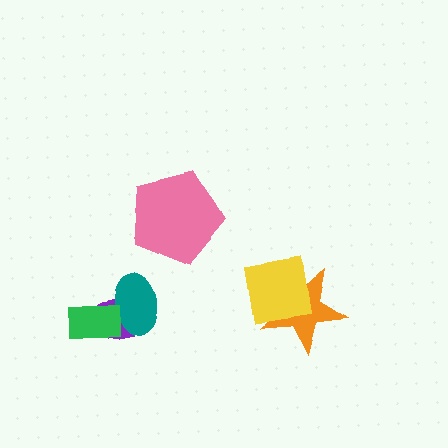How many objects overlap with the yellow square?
1 object overlaps with the yellow square.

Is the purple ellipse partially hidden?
Yes, it is partially covered by another shape.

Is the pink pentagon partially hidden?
No, no other shape covers it.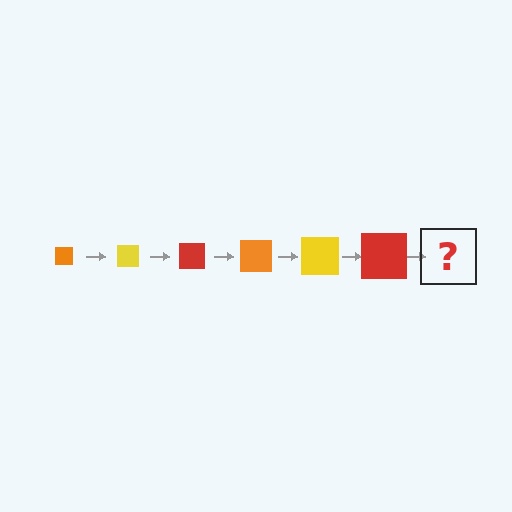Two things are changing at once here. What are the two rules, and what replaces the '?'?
The two rules are that the square grows larger each step and the color cycles through orange, yellow, and red. The '?' should be an orange square, larger than the previous one.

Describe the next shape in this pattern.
It should be an orange square, larger than the previous one.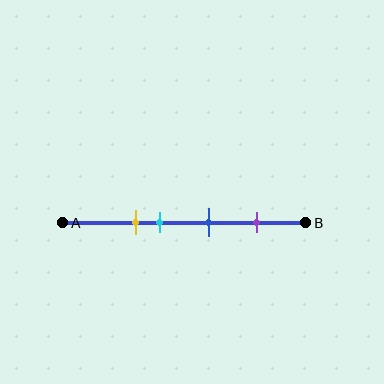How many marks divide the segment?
There are 4 marks dividing the segment.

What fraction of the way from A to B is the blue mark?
The blue mark is approximately 60% (0.6) of the way from A to B.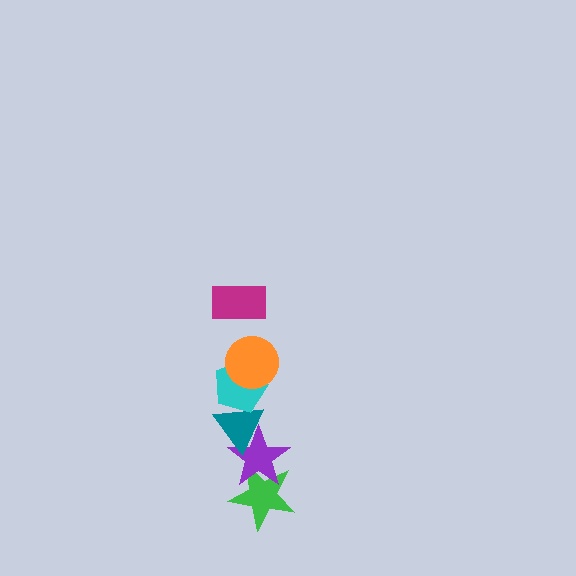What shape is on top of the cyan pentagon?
The orange circle is on top of the cyan pentagon.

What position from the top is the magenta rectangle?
The magenta rectangle is 1st from the top.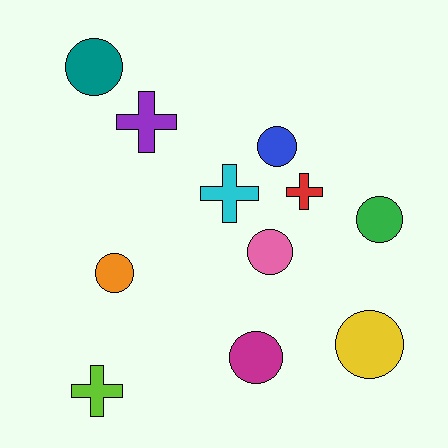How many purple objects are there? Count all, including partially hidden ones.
There is 1 purple object.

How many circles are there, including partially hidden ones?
There are 7 circles.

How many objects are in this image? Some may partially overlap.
There are 11 objects.